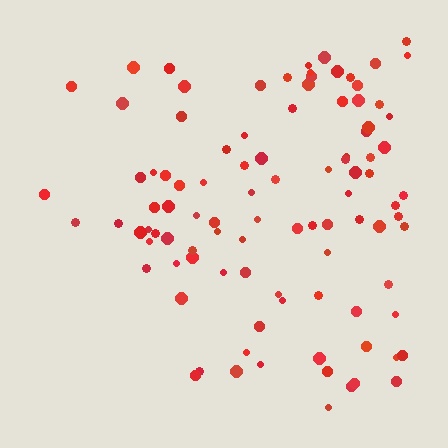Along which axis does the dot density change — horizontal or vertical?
Horizontal.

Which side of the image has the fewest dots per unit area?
The left.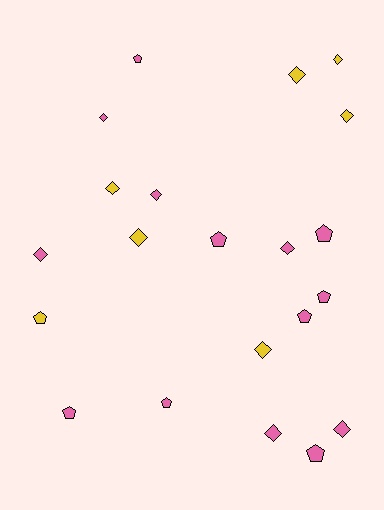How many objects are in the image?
There are 21 objects.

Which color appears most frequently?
Pink, with 14 objects.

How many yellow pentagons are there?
There is 1 yellow pentagon.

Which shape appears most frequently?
Diamond, with 12 objects.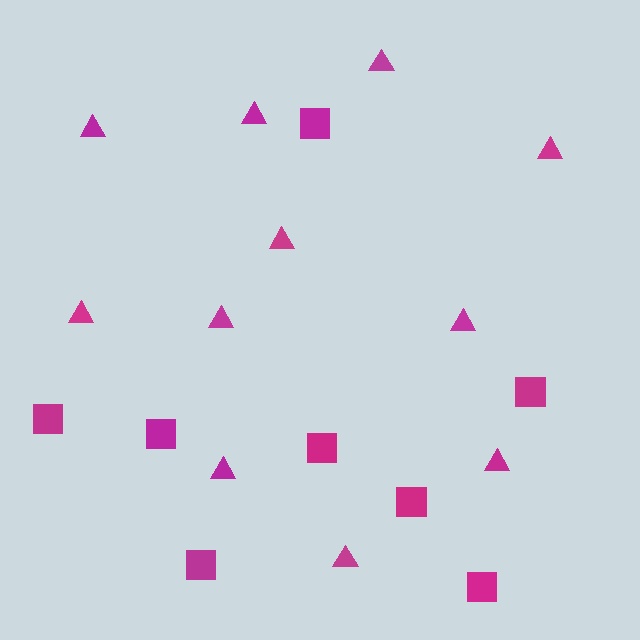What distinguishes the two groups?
There are 2 groups: one group of squares (8) and one group of triangles (11).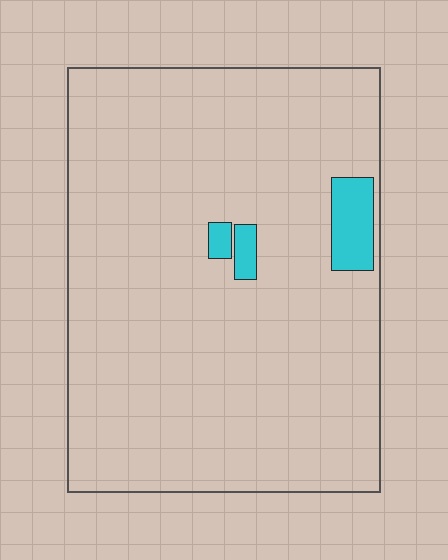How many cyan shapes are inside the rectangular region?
3.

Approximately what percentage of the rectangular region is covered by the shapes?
Approximately 5%.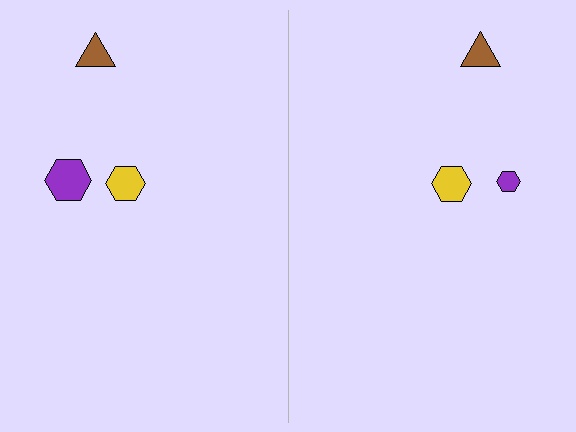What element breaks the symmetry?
The purple hexagon on the right side has a different size than its mirror counterpart.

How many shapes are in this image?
There are 6 shapes in this image.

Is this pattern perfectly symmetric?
No, the pattern is not perfectly symmetric. The purple hexagon on the right side has a different size than its mirror counterpart.